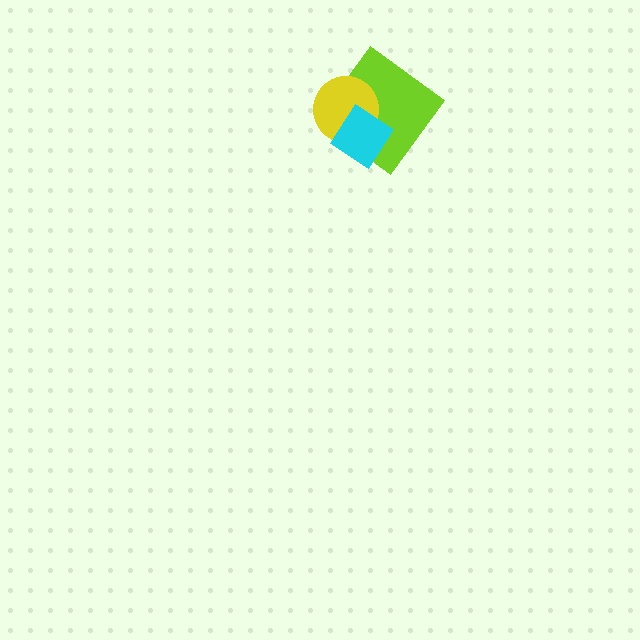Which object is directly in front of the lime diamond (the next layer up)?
The yellow circle is directly in front of the lime diamond.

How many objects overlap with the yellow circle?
2 objects overlap with the yellow circle.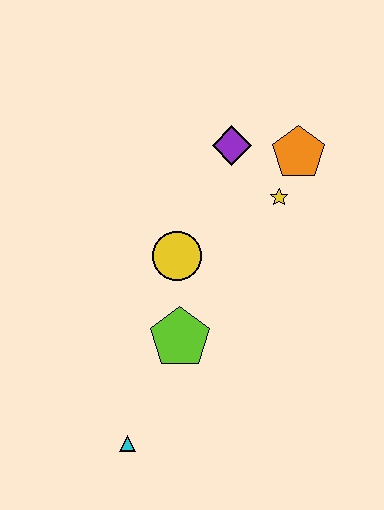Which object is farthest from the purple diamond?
The cyan triangle is farthest from the purple diamond.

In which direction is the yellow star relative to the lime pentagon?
The yellow star is above the lime pentagon.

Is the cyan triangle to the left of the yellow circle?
Yes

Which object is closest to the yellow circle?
The lime pentagon is closest to the yellow circle.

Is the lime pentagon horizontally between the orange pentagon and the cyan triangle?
Yes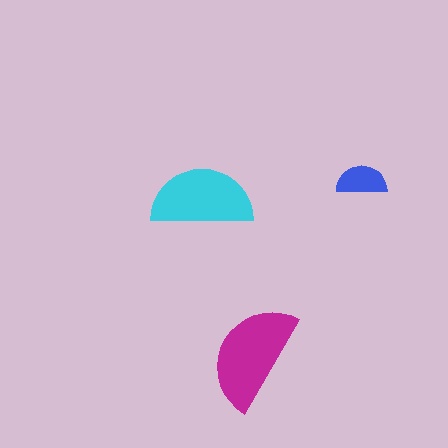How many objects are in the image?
There are 3 objects in the image.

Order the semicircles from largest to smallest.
the magenta one, the cyan one, the blue one.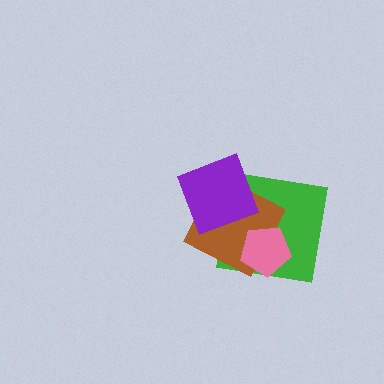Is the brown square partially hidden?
Yes, it is partially covered by another shape.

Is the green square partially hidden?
Yes, it is partially covered by another shape.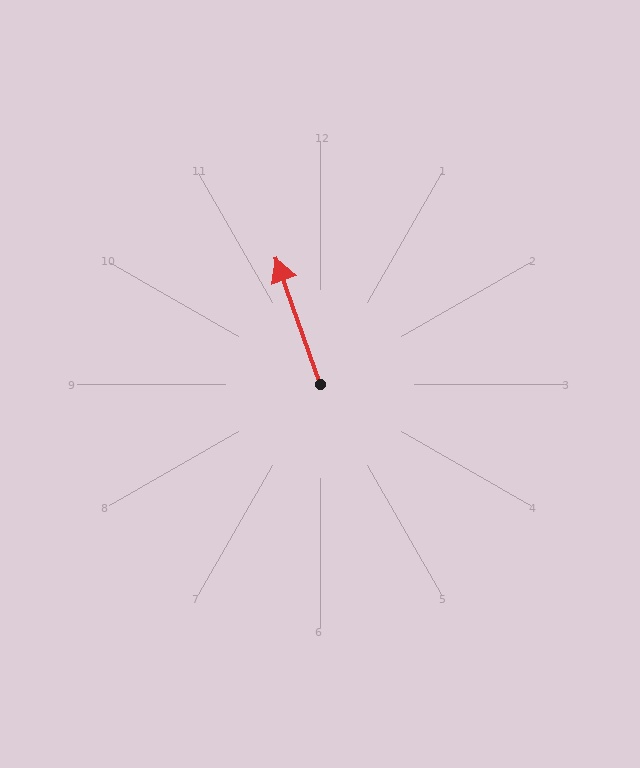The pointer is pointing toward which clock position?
Roughly 11 o'clock.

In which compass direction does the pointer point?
North.